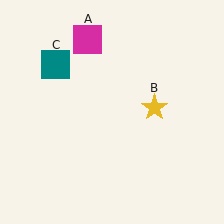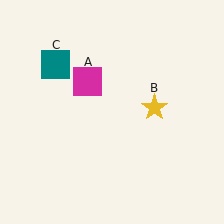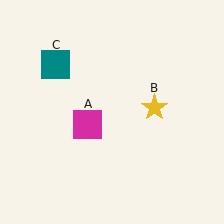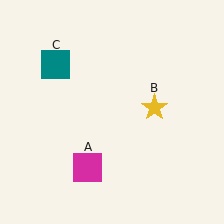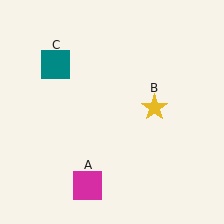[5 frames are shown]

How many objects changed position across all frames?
1 object changed position: magenta square (object A).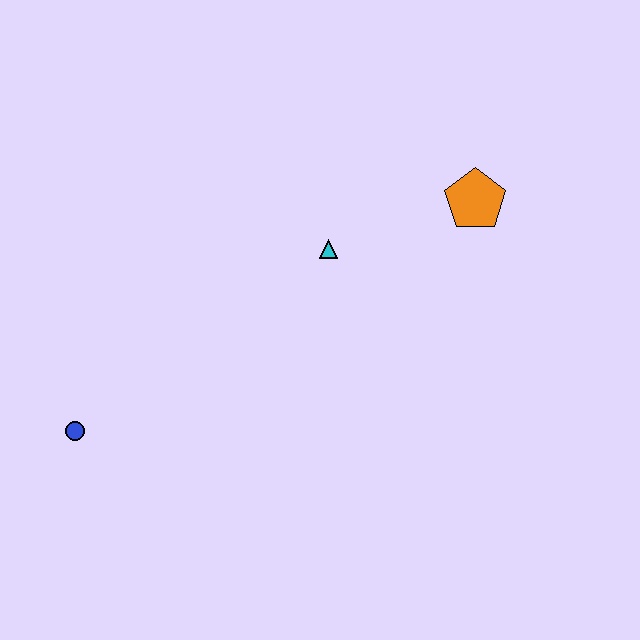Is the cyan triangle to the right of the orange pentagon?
No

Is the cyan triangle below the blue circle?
No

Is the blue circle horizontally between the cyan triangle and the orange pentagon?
No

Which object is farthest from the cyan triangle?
The blue circle is farthest from the cyan triangle.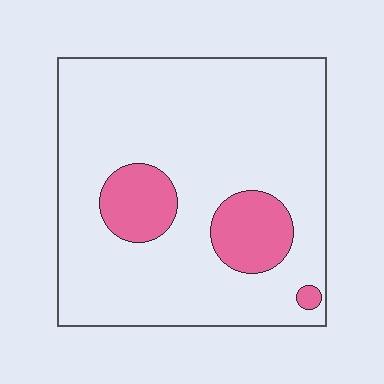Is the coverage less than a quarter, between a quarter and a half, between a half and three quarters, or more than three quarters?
Less than a quarter.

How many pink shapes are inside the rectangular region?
3.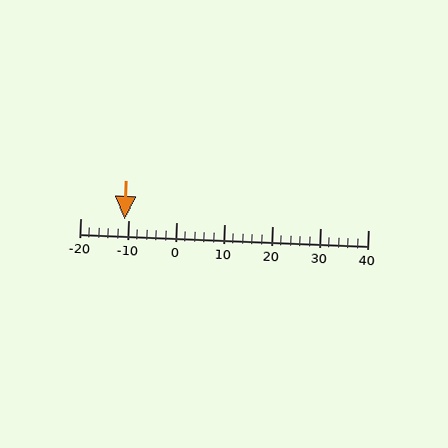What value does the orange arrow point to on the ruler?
The orange arrow points to approximately -11.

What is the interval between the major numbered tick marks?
The major tick marks are spaced 10 units apart.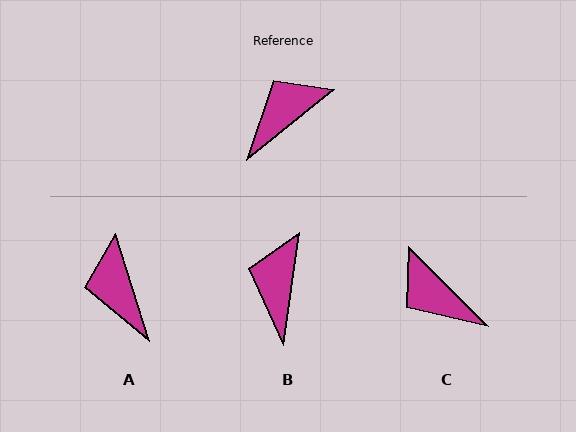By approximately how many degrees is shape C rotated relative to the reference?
Approximately 96 degrees counter-clockwise.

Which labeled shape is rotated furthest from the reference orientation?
C, about 96 degrees away.